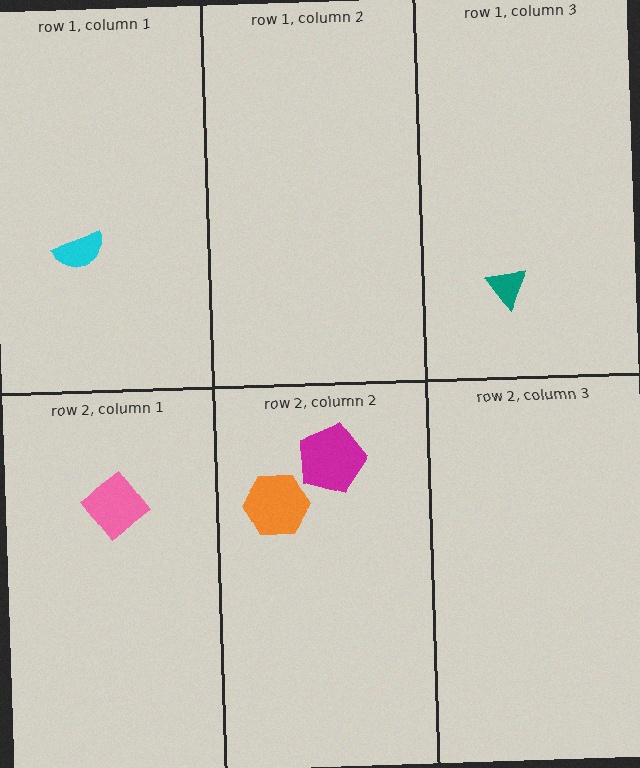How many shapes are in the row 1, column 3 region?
1.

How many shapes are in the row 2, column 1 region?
1.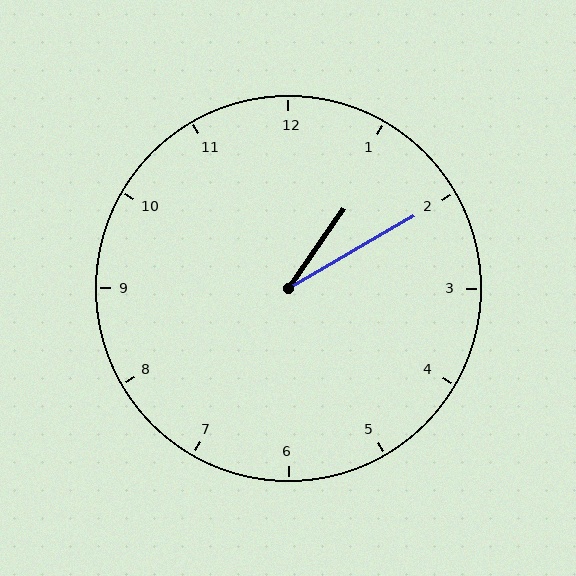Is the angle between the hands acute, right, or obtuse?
It is acute.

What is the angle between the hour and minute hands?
Approximately 25 degrees.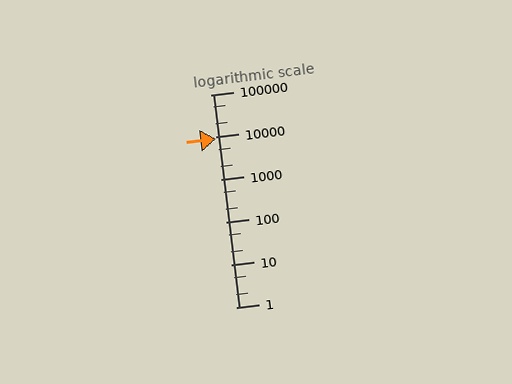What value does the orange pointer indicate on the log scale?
The pointer indicates approximately 9000.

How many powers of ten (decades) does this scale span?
The scale spans 5 decades, from 1 to 100000.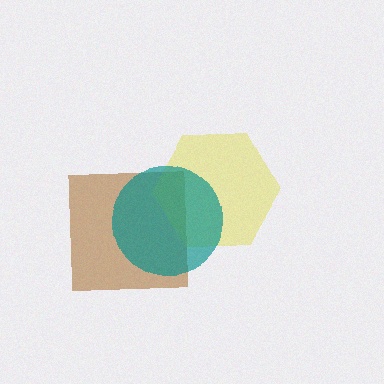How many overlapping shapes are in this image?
There are 3 overlapping shapes in the image.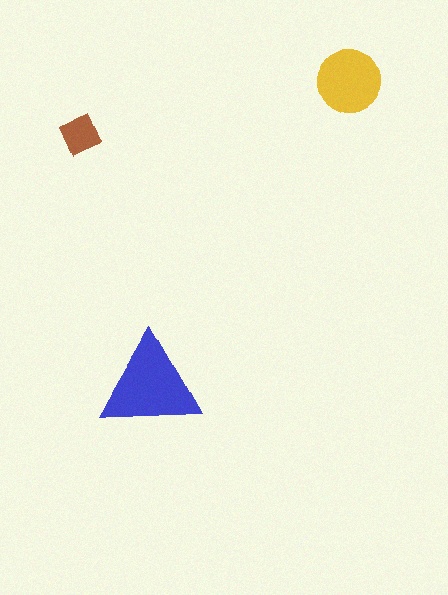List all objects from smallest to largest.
The brown diamond, the yellow circle, the blue triangle.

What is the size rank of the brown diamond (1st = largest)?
3rd.